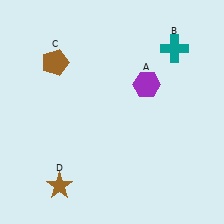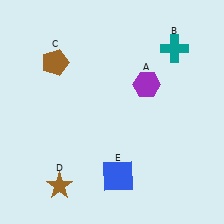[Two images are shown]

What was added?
A blue square (E) was added in Image 2.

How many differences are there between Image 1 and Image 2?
There is 1 difference between the two images.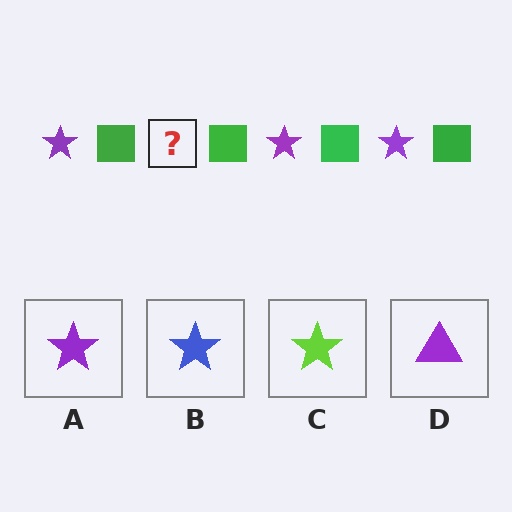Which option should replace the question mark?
Option A.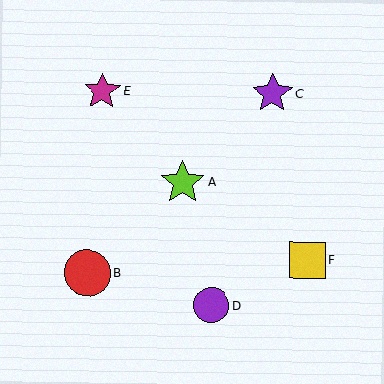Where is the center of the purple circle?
The center of the purple circle is at (211, 305).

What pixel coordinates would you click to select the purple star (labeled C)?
Click at (272, 93) to select the purple star C.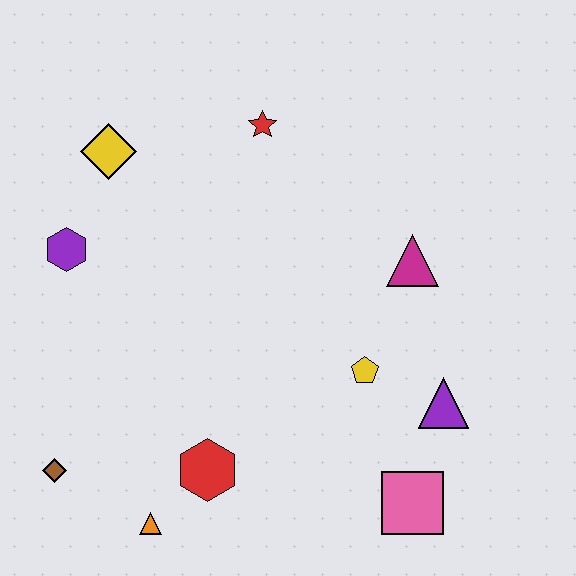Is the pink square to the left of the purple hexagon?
No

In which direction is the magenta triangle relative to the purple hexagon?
The magenta triangle is to the right of the purple hexagon.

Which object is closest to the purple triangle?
The yellow pentagon is closest to the purple triangle.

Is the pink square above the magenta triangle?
No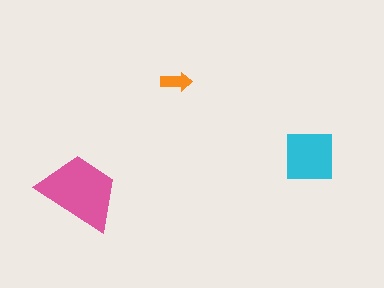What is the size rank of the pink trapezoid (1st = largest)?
1st.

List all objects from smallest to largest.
The orange arrow, the cyan square, the pink trapezoid.